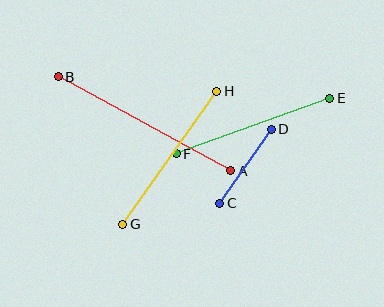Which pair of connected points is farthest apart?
Points A and B are farthest apart.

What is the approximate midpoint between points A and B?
The midpoint is at approximately (144, 124) pixels.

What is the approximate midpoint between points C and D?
The midpoint is at approximately (245, 166) pixels.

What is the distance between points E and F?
The distance is approximately 163 pixels.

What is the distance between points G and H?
The distance is approximately 163 pixels.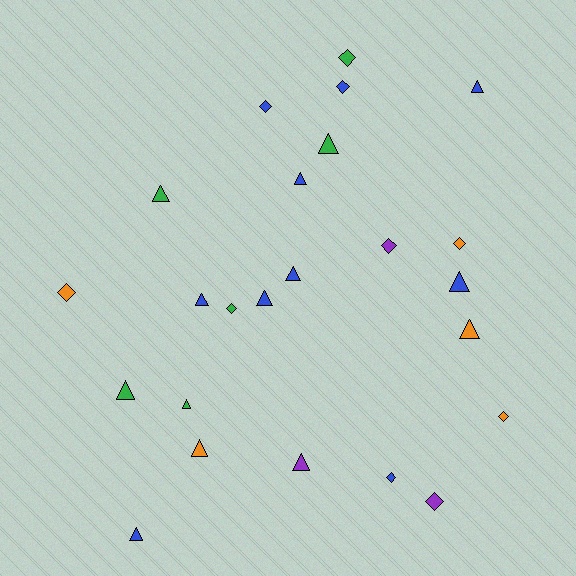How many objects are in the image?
There are 24 objects.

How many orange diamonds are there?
There are 3 orange diamonds.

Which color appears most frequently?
Blue, with 10 objects.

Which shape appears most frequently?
Triangle, with 14 objects.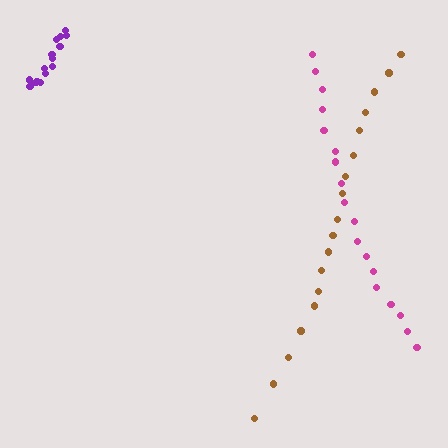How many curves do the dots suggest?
There are 3 distinct paths.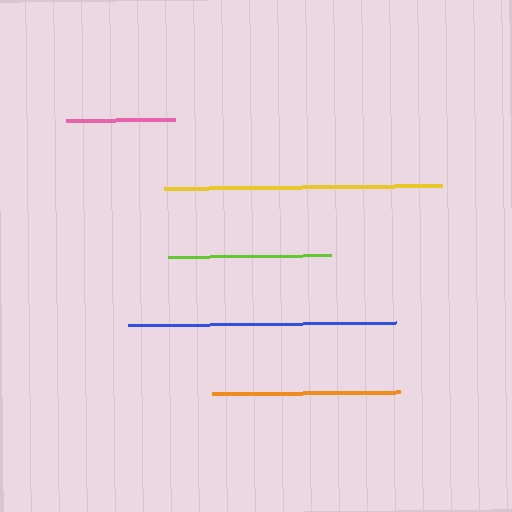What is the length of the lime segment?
The lime segment is approximately 164 pixels long.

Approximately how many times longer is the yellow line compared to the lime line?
The yellow line is approximately 1.7 times the length of the lime line.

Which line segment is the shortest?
The pink line is the shortest at approximately 109 pixels.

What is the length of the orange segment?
The orange segment is approximately 188 pixels long.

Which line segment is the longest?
The yellow line is the longest at approximately 279 pixels.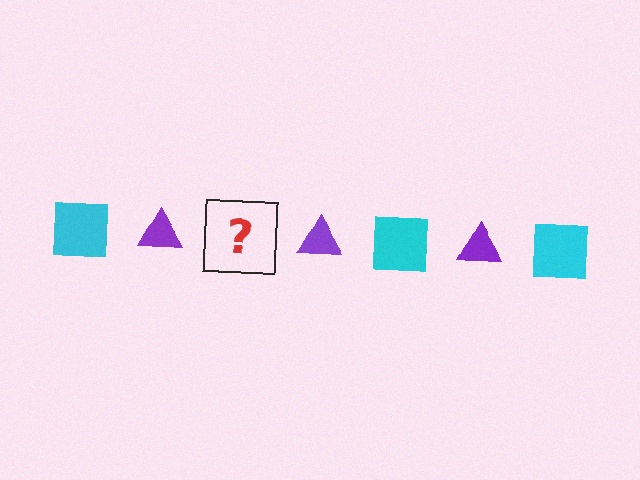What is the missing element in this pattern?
The missing element is a cyan square.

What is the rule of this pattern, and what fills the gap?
The rule is that the pattern alternates between cyan square and purple triangle. The gap should be filled with a cyan square.